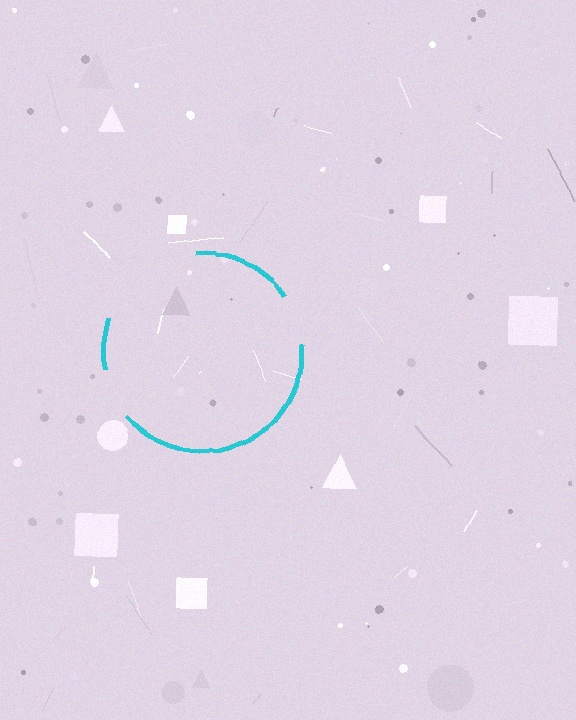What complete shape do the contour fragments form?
The contour fragments form a circle.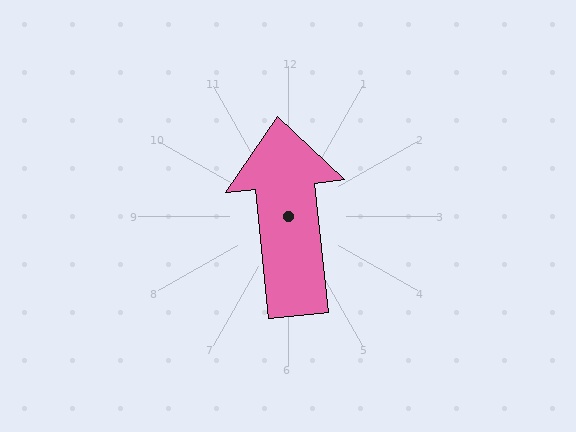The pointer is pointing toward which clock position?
Roughly 12 o'clock.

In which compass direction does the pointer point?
North.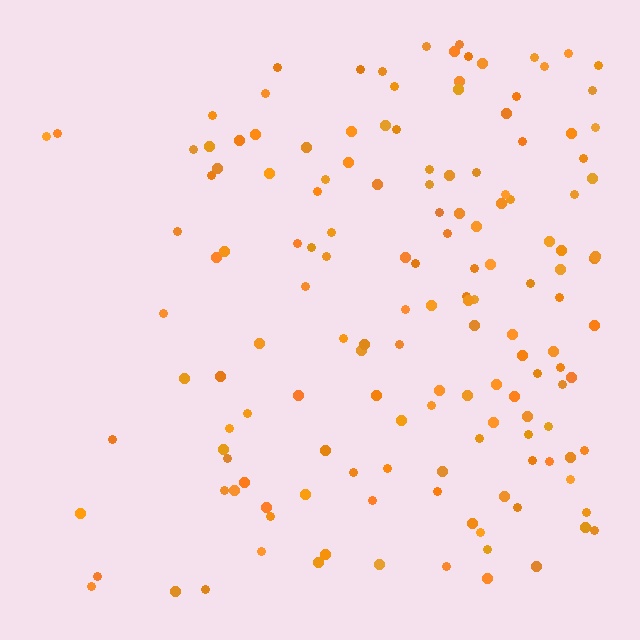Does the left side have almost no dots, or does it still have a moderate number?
Still a moderate number, just noticeably fewer than the right.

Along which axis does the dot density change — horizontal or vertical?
Horizontal.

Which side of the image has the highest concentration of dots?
The right.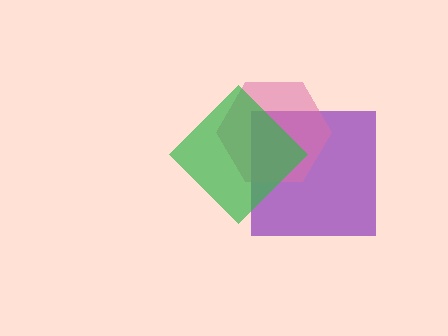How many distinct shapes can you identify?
There are 3 distinct shapes: a purple square, a pink hexagon, a green diamond.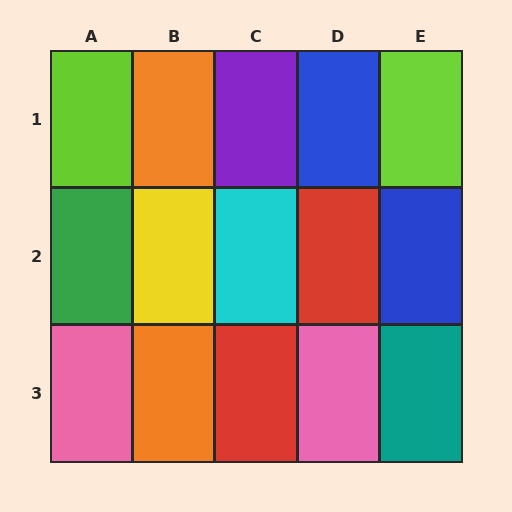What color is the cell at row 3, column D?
Pink.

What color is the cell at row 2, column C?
Cyan.